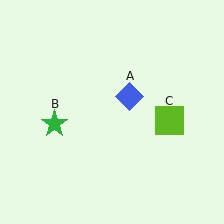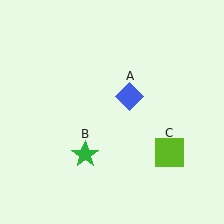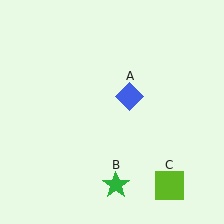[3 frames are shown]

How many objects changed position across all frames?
2 objects changed position: green star (object B), lime square (object C).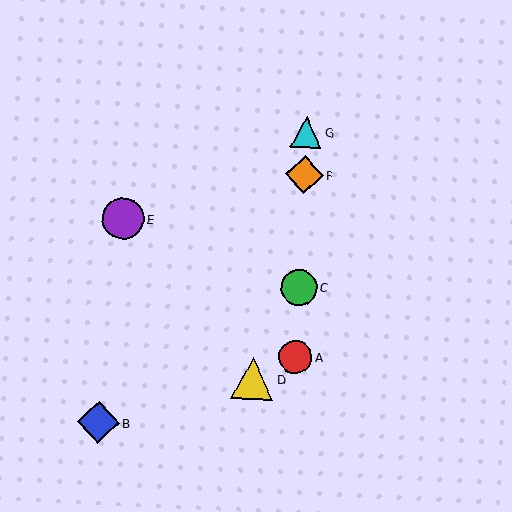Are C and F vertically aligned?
Yes, both are at x≈299.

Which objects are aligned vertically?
Objects A, C, F, G are aligned vertically.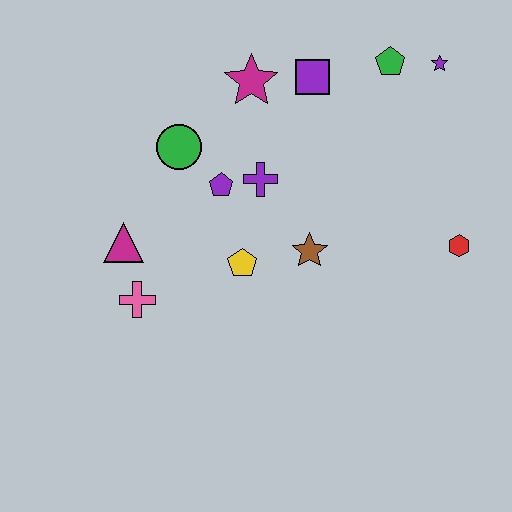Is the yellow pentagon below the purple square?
Yes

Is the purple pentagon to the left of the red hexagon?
Yes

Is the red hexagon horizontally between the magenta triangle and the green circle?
No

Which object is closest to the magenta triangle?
The pink cross is closest to the magenta triangle.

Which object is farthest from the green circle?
The red hexagon is farthest from the green circle.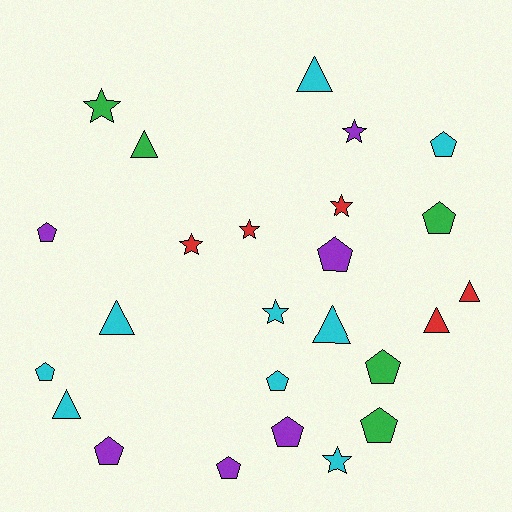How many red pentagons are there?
There are no red pentagons.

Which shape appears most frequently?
Pentagon, with 11 objects.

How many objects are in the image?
There are 25 objects.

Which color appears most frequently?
Cyan, with 9 objects.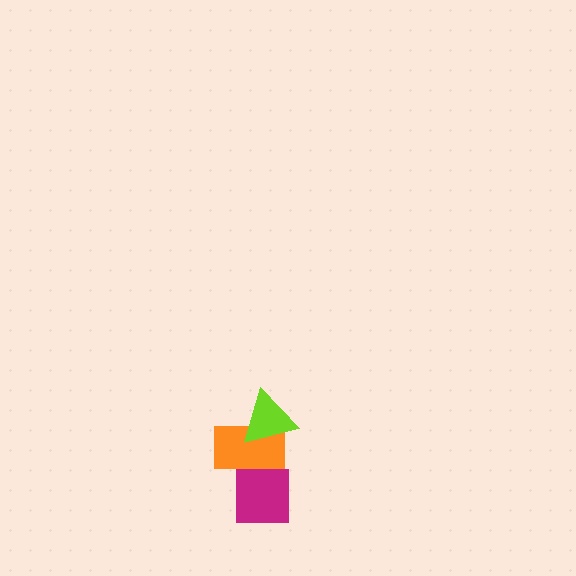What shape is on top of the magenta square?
The orange rectangle is on top of the magenta square.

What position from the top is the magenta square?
The magenta square is 3rd from the top.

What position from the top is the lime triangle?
The lime triangle is 1st from the top.